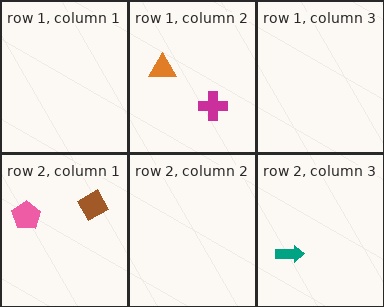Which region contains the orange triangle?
The row 1, column 2 region.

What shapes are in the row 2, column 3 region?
The teal arrow.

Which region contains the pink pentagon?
The row 2, column 1 region.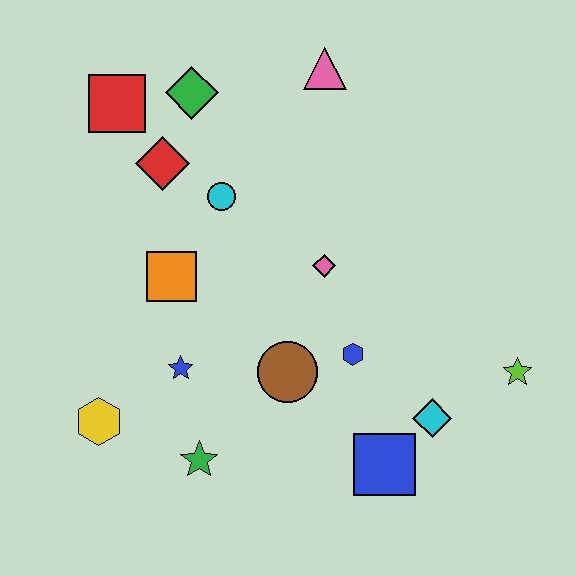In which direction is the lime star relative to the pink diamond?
The lime star is to the right of the pink diamond.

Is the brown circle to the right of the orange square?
Yes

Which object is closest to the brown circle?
The blue hexagon is closest to the brown circle.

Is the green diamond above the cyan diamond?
Yes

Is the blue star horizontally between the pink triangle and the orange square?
Yes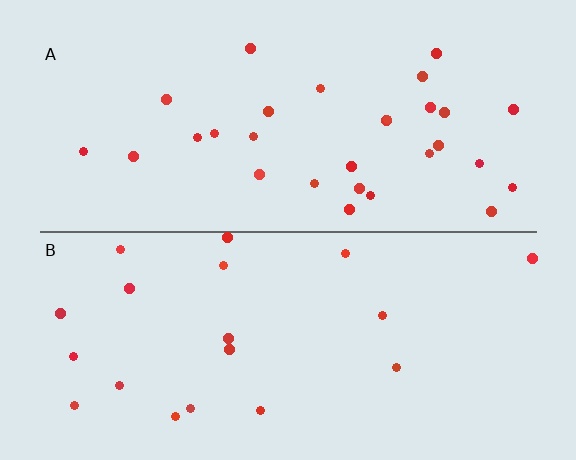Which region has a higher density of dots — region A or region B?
A (the top).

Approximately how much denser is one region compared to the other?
Approximately 1.6× — region A over region B.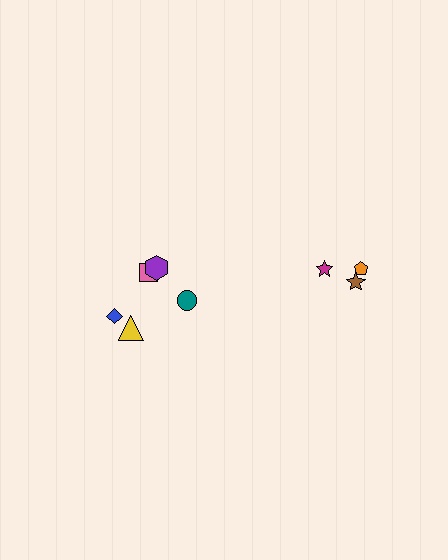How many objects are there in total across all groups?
There are 8 objects.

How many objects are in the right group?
There are 3 objects.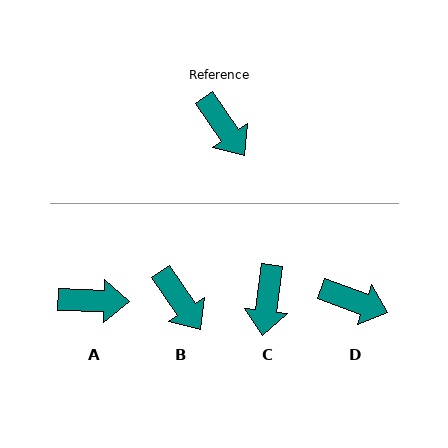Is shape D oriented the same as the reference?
No, it is off by about 36 degrees.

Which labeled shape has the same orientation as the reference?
B.